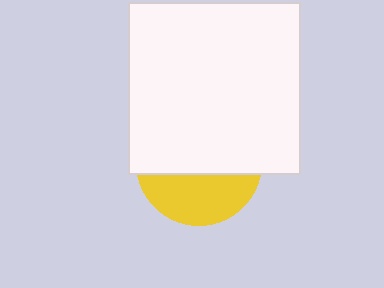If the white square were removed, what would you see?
You would see the complete yellow circle.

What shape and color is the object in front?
The object in front is a white square.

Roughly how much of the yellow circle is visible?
A small part of it is visible (roughly 37%).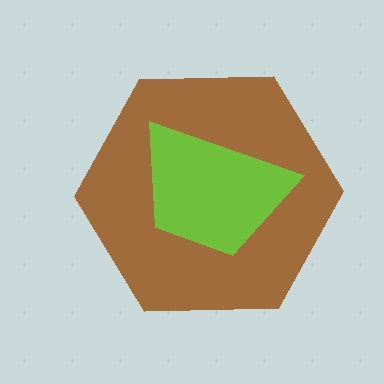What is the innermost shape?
The lime trapezoid.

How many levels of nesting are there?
2.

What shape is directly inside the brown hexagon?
The lime trapezoid.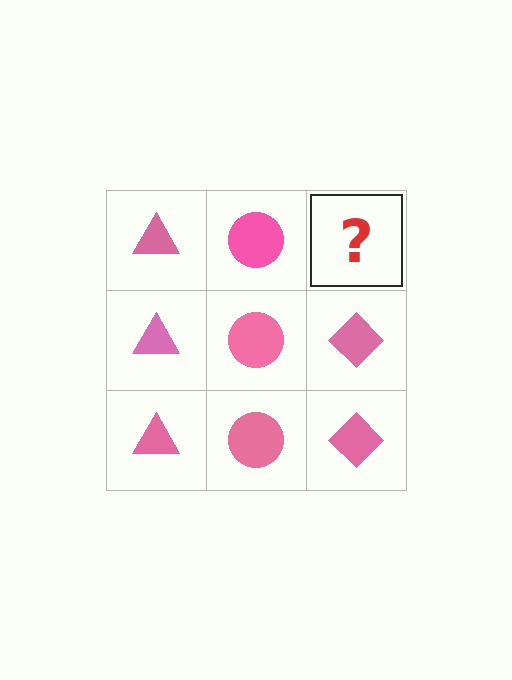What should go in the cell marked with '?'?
The missing cell should contain a pink diamond.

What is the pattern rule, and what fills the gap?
The rule is that each column has a consistent shape. The gap should be filled with a pink diamond.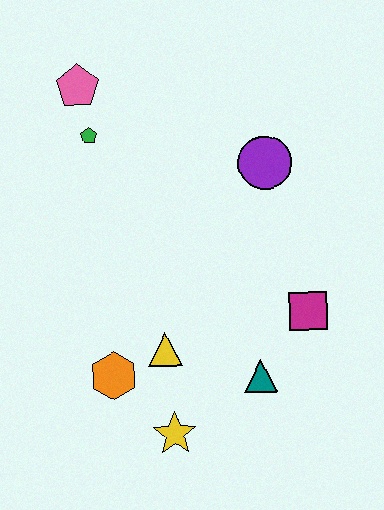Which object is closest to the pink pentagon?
The green pentagon is closest to the pink pentagon.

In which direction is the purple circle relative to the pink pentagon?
The purple circle is to the right of the pink pentagon.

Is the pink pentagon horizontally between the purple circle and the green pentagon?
No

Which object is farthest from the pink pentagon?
The yellow star is farthest from the pink pentagon.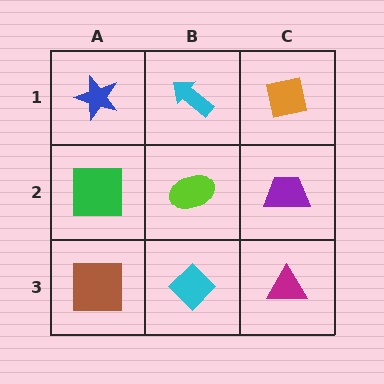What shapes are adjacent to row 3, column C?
A purple trapezoid (row 2, column C), a cyan diamond (row 3, column B).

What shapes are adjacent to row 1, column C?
A purple trapezoid (row 2, column C), a cyan arrow (row 1, column B).